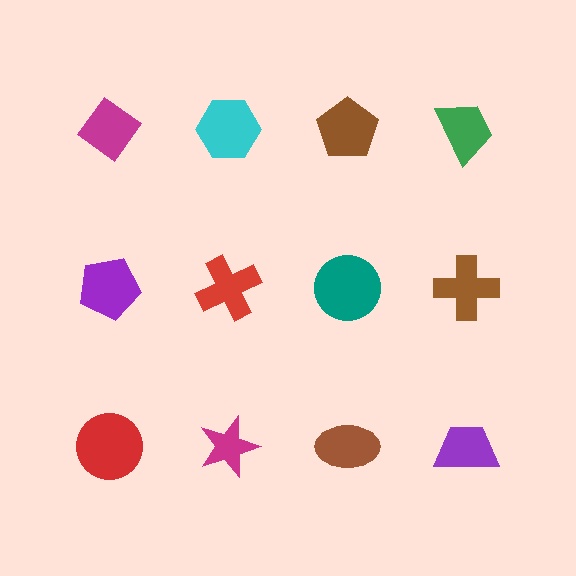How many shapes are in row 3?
4 shapes.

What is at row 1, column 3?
A brown pentagon.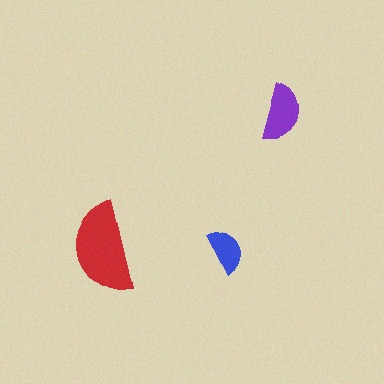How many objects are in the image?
There are 3 objects in the image.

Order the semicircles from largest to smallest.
the red one, the purple one, the blue one.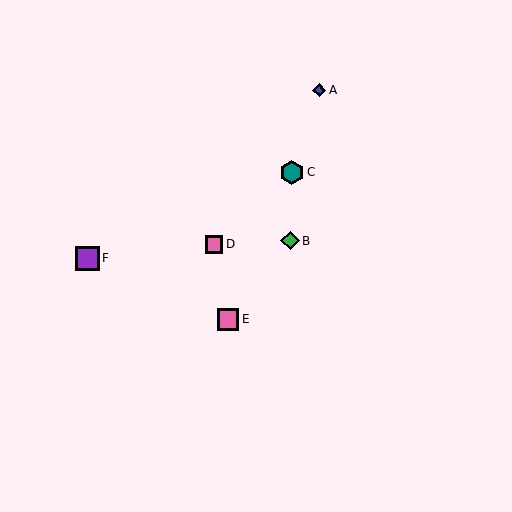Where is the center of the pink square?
The center of the pink square is at (214, 244).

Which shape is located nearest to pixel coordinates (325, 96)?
The blue diamond (labeled A) at (319, 90) is nearest to that location.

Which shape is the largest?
The teal hexagon (labeled C) is the largest.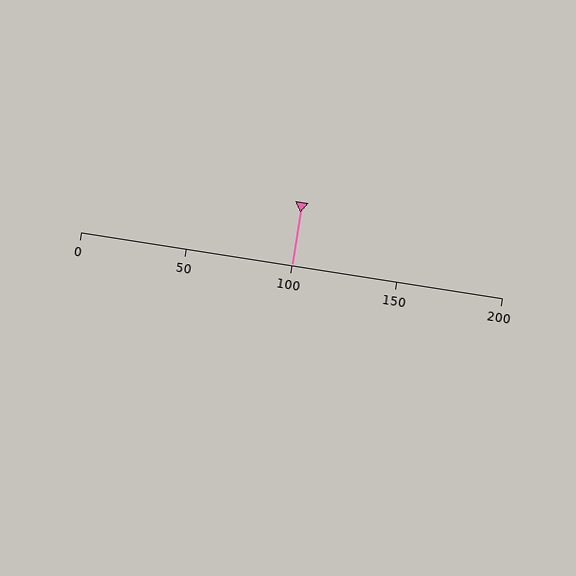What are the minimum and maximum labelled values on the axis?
The axis runs from 0 to 200.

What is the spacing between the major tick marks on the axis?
The major ticks are spaced 50 apart.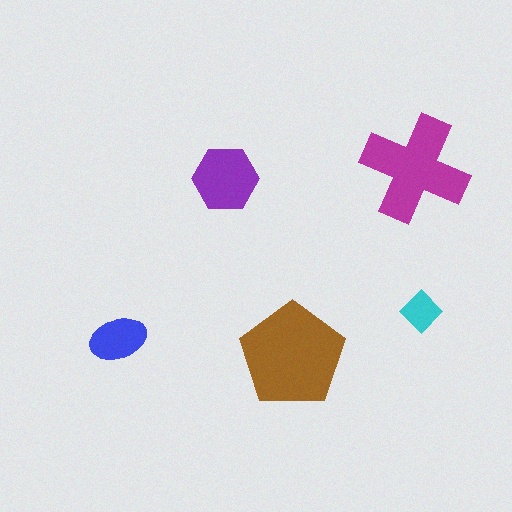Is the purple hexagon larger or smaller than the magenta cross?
Smaller.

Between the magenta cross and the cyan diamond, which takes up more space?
The magenta cross.